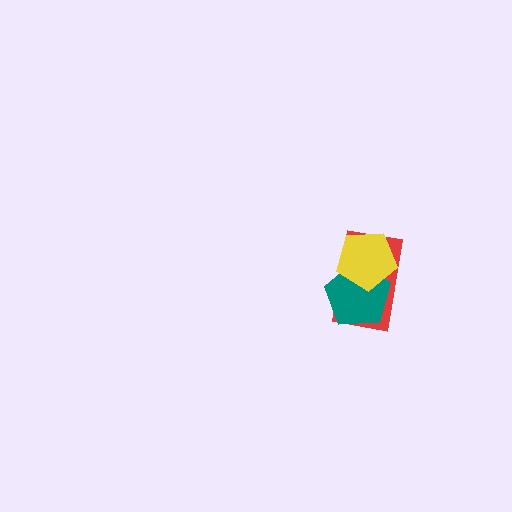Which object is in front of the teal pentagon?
The yellow pentagon is in front of the teal pentagon.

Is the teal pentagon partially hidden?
Yes, it is partially covered by another shape.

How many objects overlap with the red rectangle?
2 objects overlap with the red rectangle.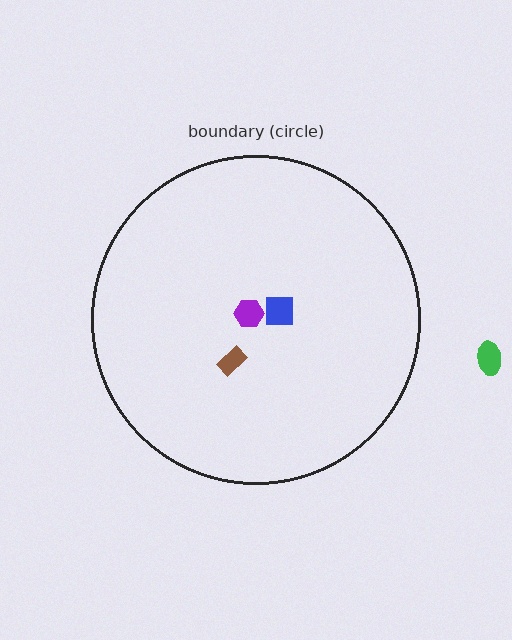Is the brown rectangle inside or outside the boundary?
Inside.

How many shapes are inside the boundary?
3 inside, 1 outside.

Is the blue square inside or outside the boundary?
Inside.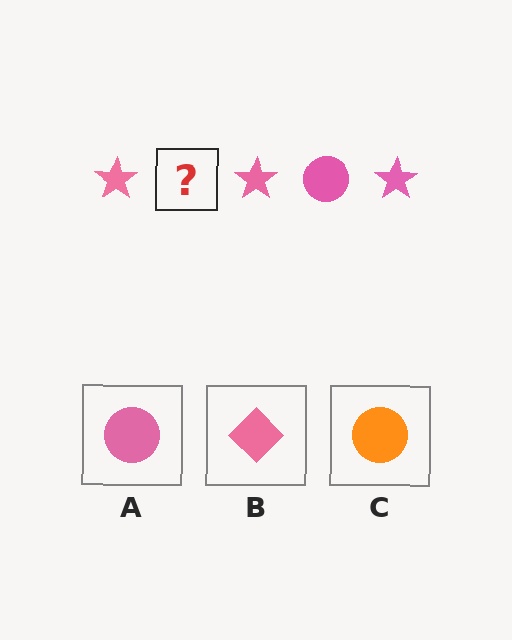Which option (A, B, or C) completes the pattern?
A.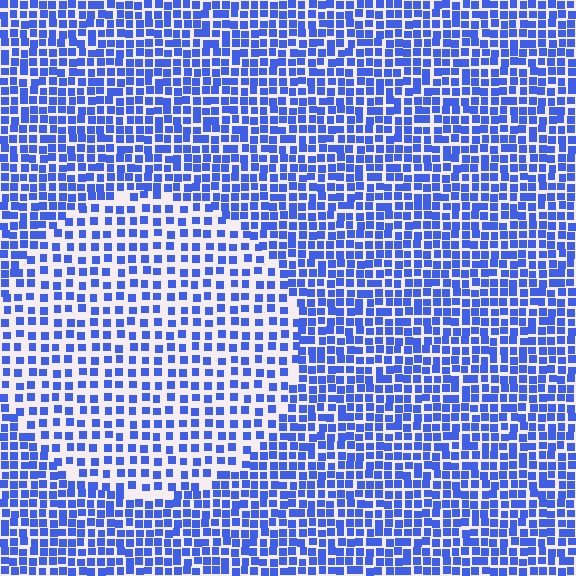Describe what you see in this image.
The image contains small blue elements arranged at two different densities. A circle-shaped region is visible where the elements are less densely packed than the surrounding area.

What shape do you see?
I see a circle.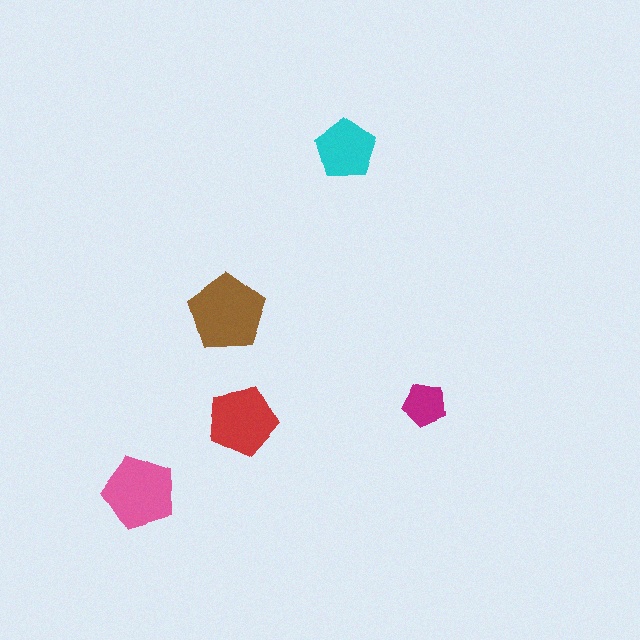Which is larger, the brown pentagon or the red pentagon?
The brown one.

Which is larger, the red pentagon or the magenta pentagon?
The red one.